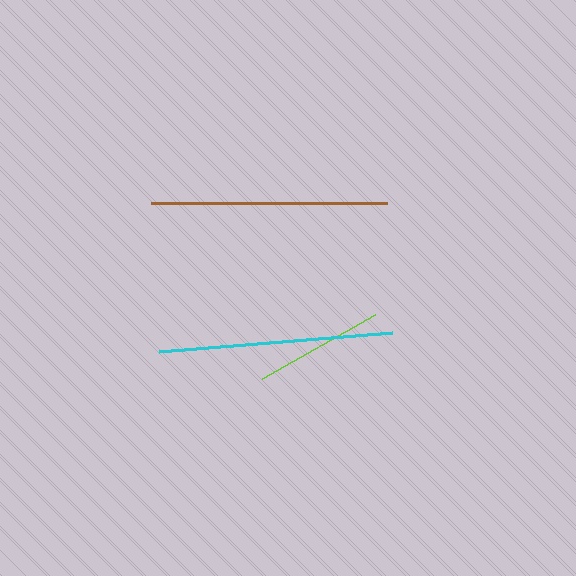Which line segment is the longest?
The brown line is the longest at approximately 235 pixels.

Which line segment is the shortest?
The lime line is the shortest at approximately 130 pixels.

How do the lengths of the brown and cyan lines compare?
The brown and cyan lines are approximately the same length.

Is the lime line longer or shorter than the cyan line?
The cyan line is longer than the lime line.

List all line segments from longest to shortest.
From longest to shortest: brown, cyan, lime.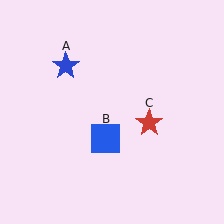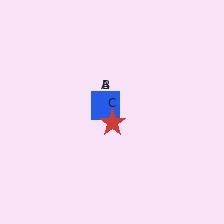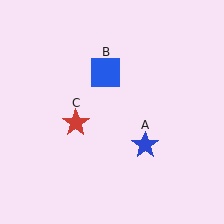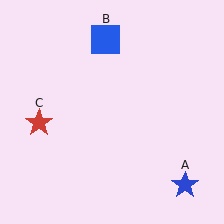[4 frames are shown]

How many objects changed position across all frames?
3 objects changed position: blue star (object A), blue square (object B), red star (object C).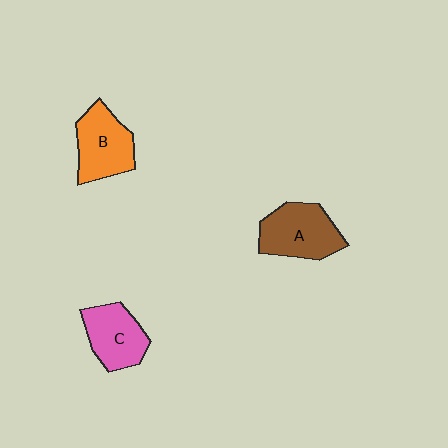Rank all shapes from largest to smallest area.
From largest to smallest: A (brown), B (orange), C (pink).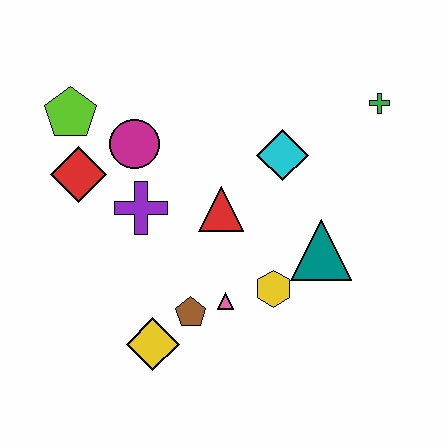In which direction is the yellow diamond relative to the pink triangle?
The yellow diamond is to the left of the pink triangle.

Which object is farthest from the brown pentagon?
The green cross is farthest from the brown pentagon.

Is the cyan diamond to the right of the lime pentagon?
Yes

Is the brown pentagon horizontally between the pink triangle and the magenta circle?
Yes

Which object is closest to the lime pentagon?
The red diamond is closest to the lime pentagon.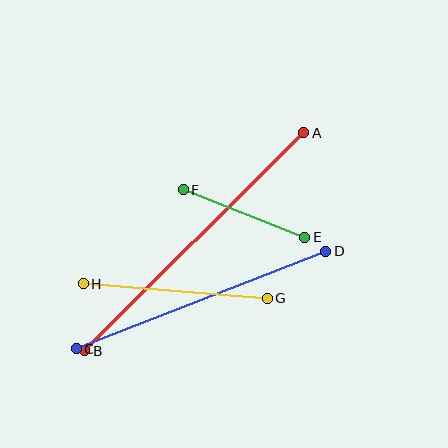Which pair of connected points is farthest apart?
Points A and B are farthest apart.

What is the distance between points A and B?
The distance is approximately 309 pixels.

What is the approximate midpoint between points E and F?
The midpoint is at approximately (244, 213) pixels.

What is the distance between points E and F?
The distance is approximately 130 pixels.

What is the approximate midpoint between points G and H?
The midpoint is at approximately (175, 291) pixels.